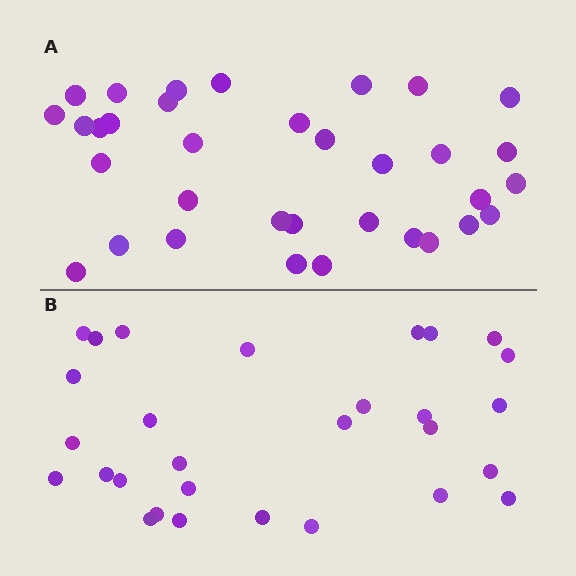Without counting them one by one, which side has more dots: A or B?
Region A (the top region) has more dots.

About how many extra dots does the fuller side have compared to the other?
Region A has about 5 more dots than region B.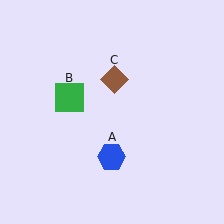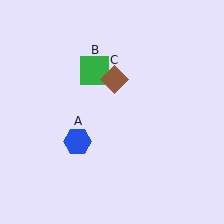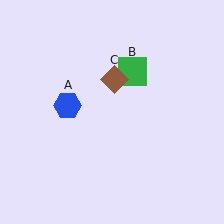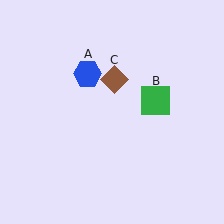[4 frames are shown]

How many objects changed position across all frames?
2 objects changed position: blue hexagon (object A), green square (object B).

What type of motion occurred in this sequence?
The blue hexagon (object A), green square (object B) rotated clockwise around the center of the scene.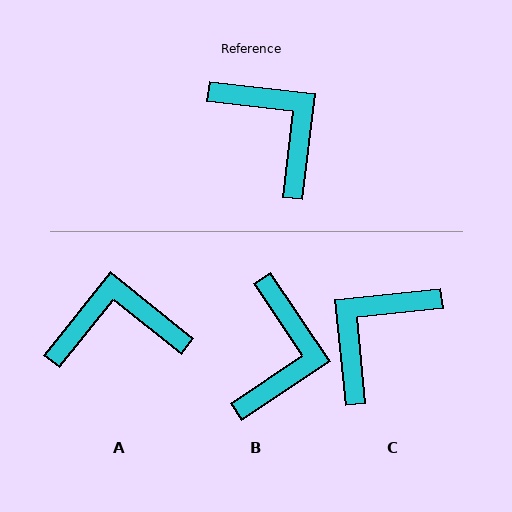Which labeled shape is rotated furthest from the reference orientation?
C, about 103 degrees away.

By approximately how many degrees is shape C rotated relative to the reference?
Approximately 103 degrees counter-clockwise.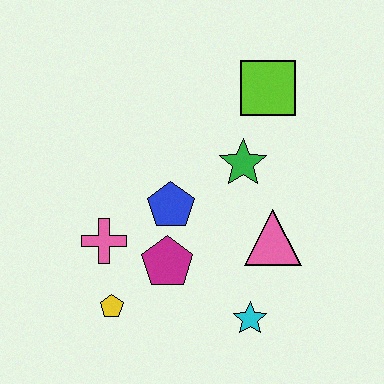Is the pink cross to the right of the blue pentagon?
No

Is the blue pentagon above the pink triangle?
Yes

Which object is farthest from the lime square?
The yellow pentagon is farthest from the lime square.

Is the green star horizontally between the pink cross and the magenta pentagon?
No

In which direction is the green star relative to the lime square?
The green star is below the lime square.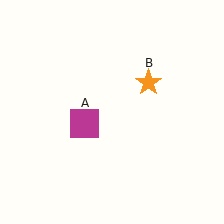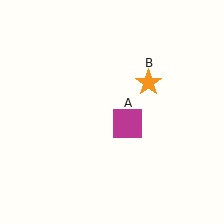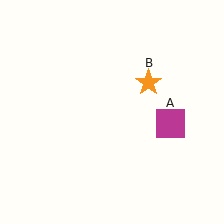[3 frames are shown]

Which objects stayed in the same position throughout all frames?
Orange star (object B) remained stationary.